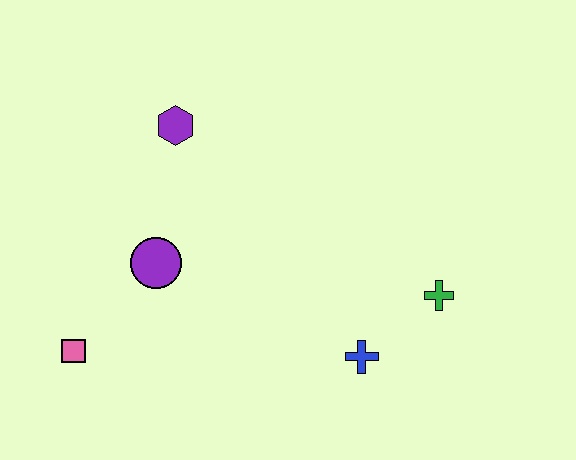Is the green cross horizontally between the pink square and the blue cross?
No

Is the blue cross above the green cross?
No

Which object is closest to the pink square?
The purple circle is closest to the pink square.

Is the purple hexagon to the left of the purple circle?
No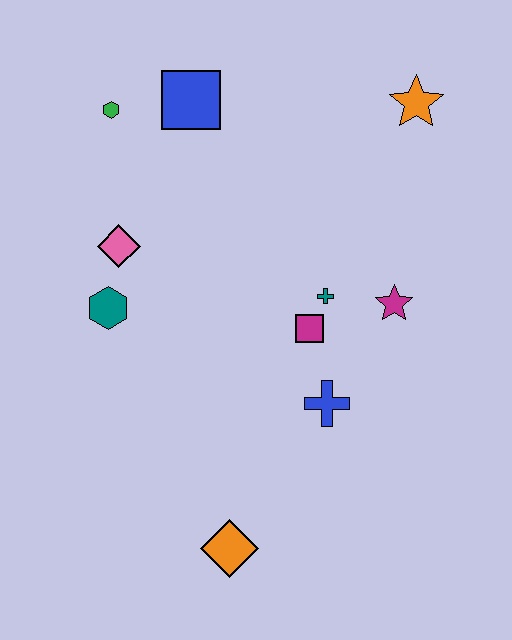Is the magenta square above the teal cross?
No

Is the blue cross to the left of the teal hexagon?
No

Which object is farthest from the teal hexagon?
The orange star is farthest from the teal hexagon.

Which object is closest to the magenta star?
The teal cross is closest to the magenta star.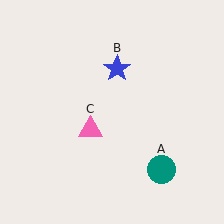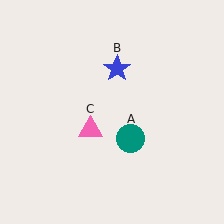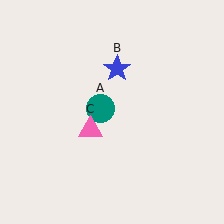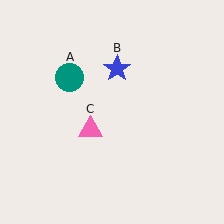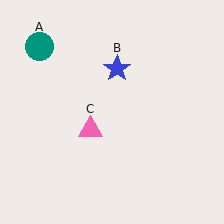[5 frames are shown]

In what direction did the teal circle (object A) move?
The teal circle (object A) moved up and to the left.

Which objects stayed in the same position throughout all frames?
Blue star (object B) and pink triangle (object C) remained stationary.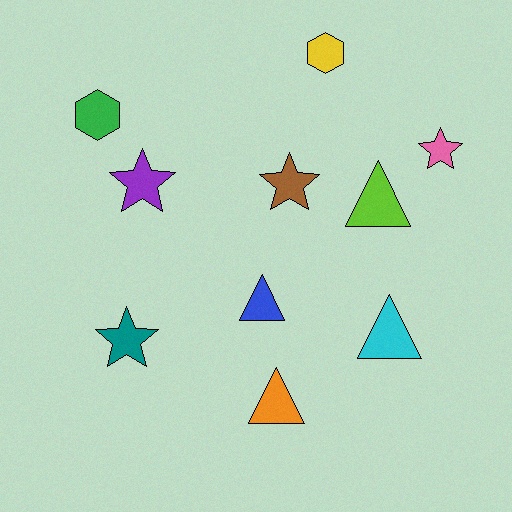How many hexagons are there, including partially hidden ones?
There are 2 hexagons.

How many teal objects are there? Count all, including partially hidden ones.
There is 1 teal object.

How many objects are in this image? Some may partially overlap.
There are 10 objects.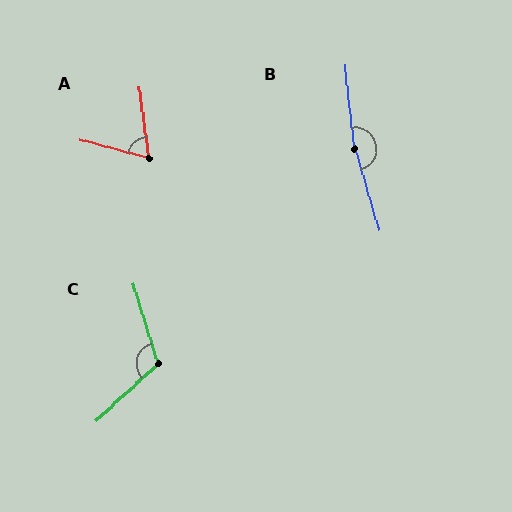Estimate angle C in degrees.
Approximately 115 degrees.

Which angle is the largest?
B, at approximately 170 degrees.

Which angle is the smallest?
A, at approximately 68 degrees.